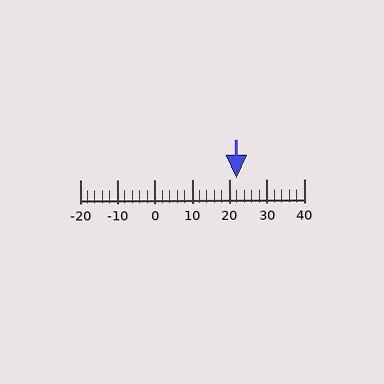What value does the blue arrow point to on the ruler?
The blue arrow points to approximately 22.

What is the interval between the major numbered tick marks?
The major tick marks are spaced 10 units apart.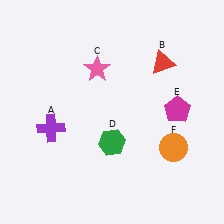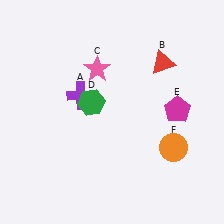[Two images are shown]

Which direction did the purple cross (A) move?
The purple cross (A) moved up.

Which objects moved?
The objects that moved are: the purple cross (A), the green hexagon (D).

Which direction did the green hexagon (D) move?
The green hexagon (D) moved up.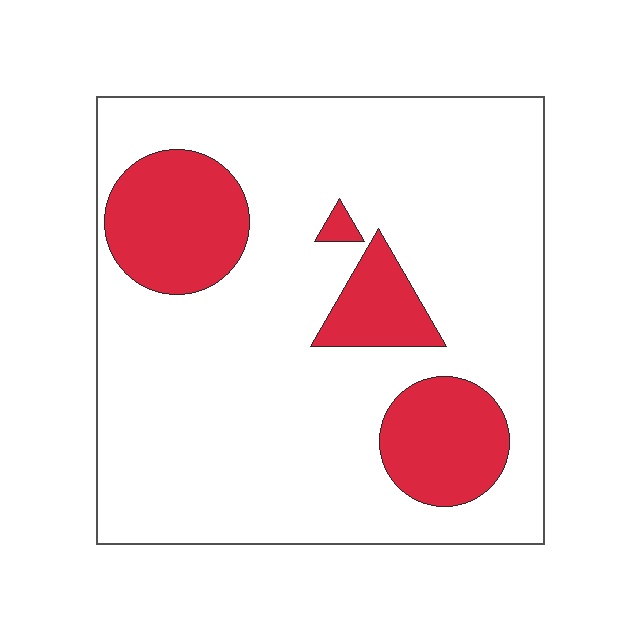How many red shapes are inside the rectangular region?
4.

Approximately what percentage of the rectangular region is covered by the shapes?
Approximately 20%.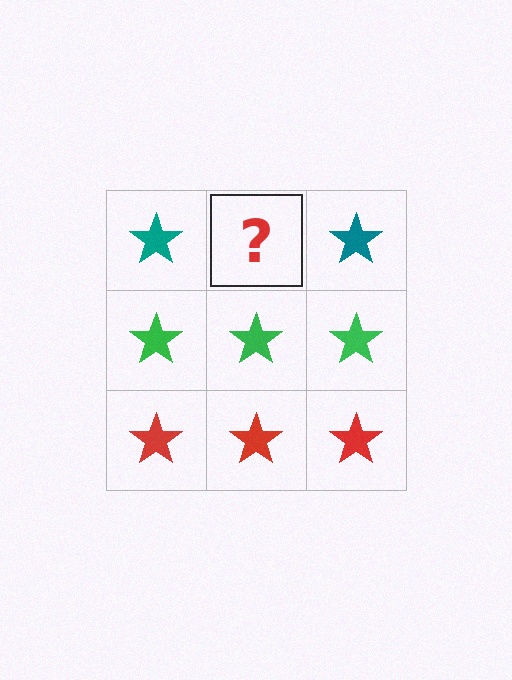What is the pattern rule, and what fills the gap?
The rule is that each row has a consistent color. The gap should be filled with a teal star.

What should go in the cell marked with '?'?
The missing cell should contain a teal star.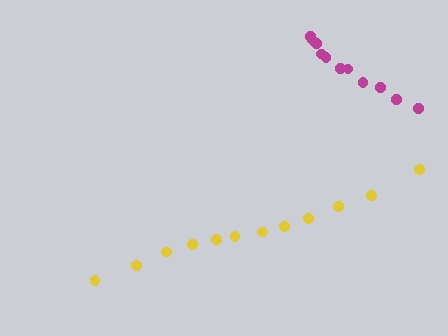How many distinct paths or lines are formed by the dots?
There are 2 distinct paths.